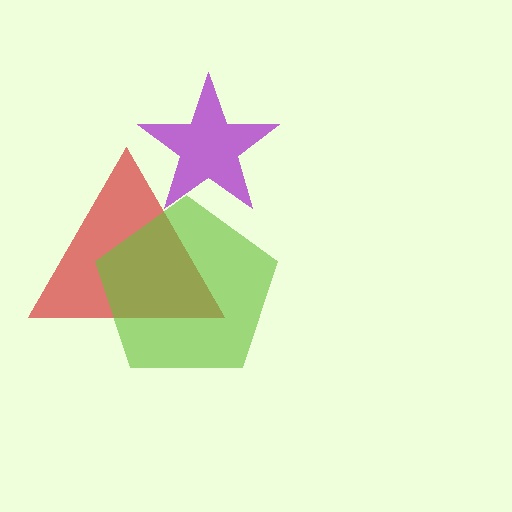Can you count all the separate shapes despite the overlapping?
Yes, there are 3 separate shapes.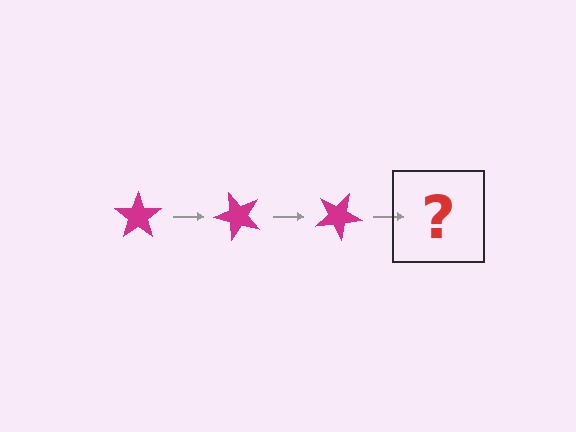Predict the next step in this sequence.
The next step is a magenta star rotated 150 degrees.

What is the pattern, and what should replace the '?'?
The pattern is that the star rotates 50 degrees each step. The '?' should be a magenta star rotated 150 degrees.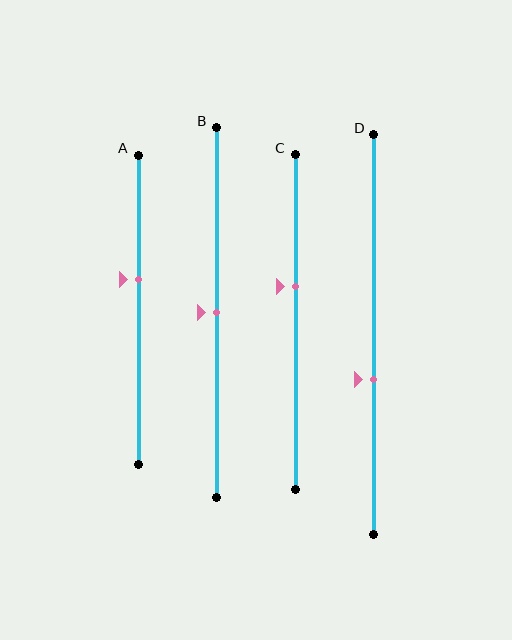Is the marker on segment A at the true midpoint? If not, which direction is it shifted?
No, the marker on segment A is shifted upward by about 10% of the segment length.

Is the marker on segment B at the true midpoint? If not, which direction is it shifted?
Yes, the marker on segment B is at the true midpoint.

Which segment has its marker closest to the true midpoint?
Segment B has its marker closest to the true midpoint.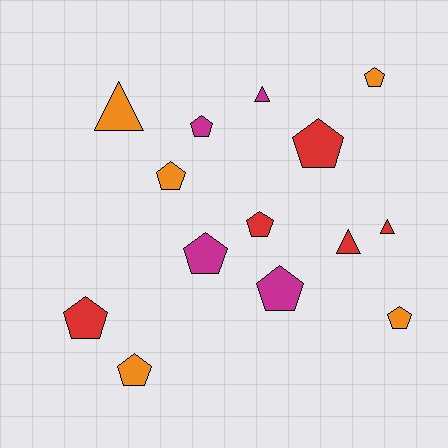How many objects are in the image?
There are 14 objects.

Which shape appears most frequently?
Pentagon, with 10 objects.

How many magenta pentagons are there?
There are 3 magenta pentagons.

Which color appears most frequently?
Red, with 5 objects.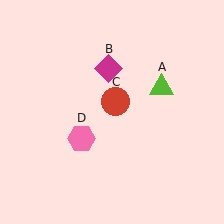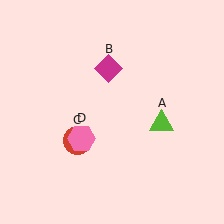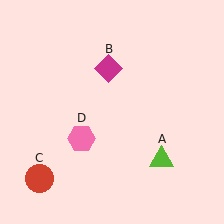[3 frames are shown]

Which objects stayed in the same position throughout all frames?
Magenta diamond (object B) and pink hexagon (object D) remained stationary.